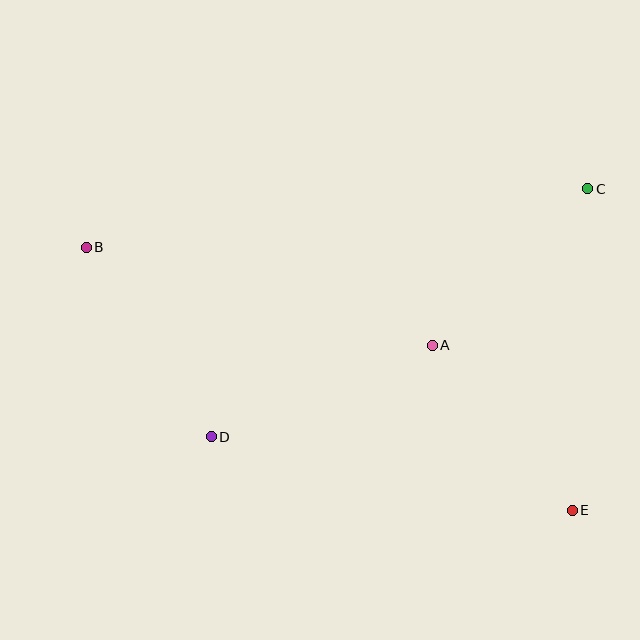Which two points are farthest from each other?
Points B and E are farthest from each other.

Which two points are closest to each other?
Points A and E are closest to each other.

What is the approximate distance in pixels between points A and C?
The distance between A and C is approximately 220 pixels.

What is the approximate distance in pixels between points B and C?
The distance between B and C is approximately 505 pixels.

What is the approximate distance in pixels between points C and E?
The distance between C and E is approximately 322 pixels.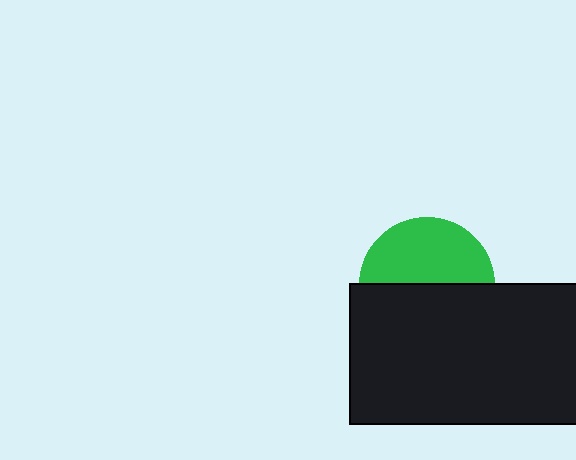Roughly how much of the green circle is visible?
About half of it is visible (roughly 49%).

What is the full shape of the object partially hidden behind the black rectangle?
The partially hidden object is a green circle.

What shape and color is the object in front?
The object in front is a black rectangle.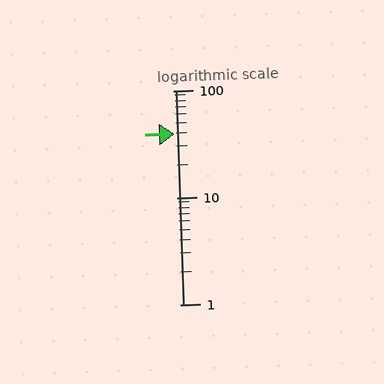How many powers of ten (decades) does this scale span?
The scale spans 2 decades, from 1 to 100.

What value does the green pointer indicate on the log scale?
The pointer indicates approximately 39.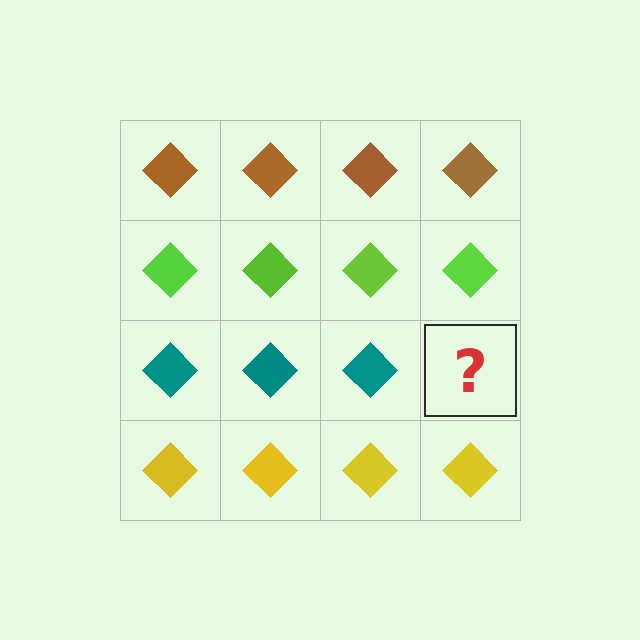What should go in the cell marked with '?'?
The missing cell should contain a teal diamond.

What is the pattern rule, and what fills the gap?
The rule is that each row has a consistent color. The gap should be filled with a teal diamond.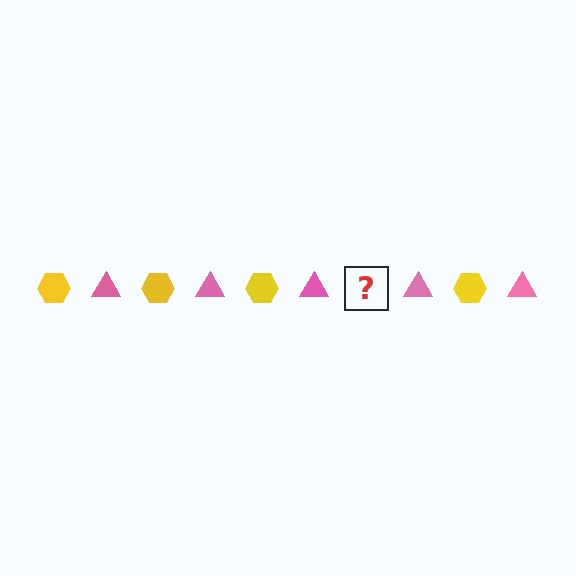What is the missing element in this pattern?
The missing element is a yellow hexagon.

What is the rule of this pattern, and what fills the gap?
The rule is that the pattern alternates between yellow hexagon and pink triangle. The gap should be filled with a yellow hexagon.